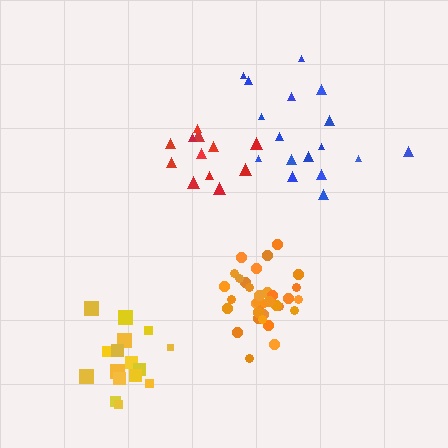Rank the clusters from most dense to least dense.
orange, red, yellow, blue.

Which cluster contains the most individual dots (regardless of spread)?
Orange (35).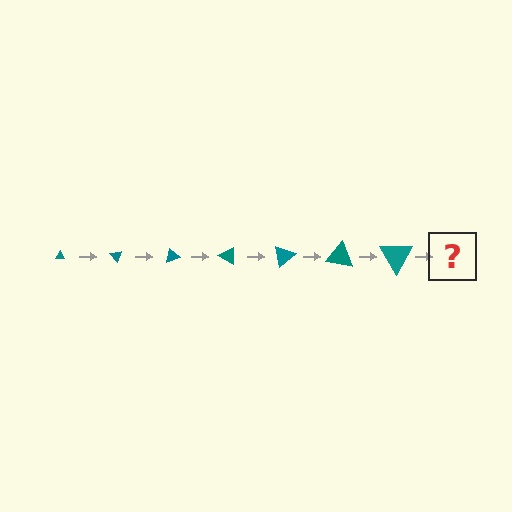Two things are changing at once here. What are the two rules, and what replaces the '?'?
The two rules are that the triangle grows larger each step and it rotates 50 degrees each step. The '?' should be a triangle, larger than the previous one and rotated 350 degrees from the start.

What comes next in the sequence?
The next element should be a triangle, larger than the previous one and rotated 350 degrees from the start.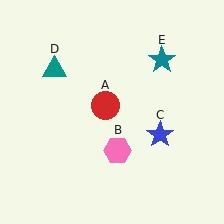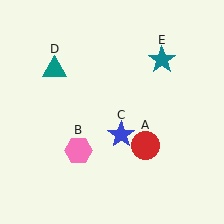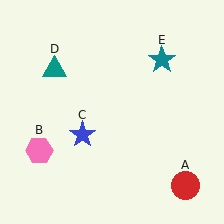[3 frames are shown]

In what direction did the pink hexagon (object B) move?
The pink hexagon (object B) moved left.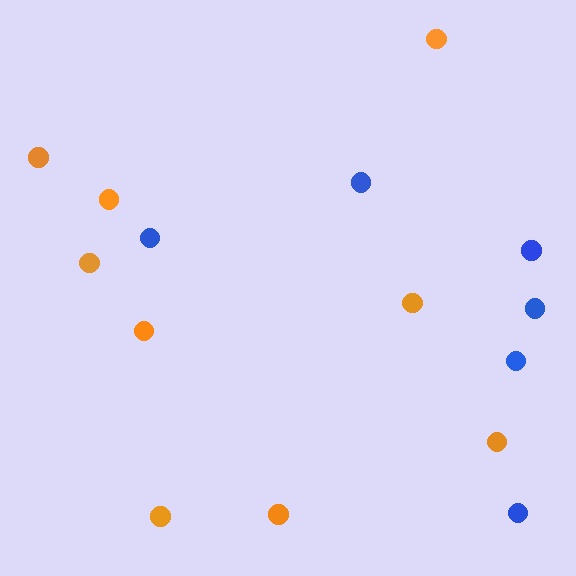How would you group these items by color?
There are 2 groups: one group of blue circles (6) and one group of orange circles (9).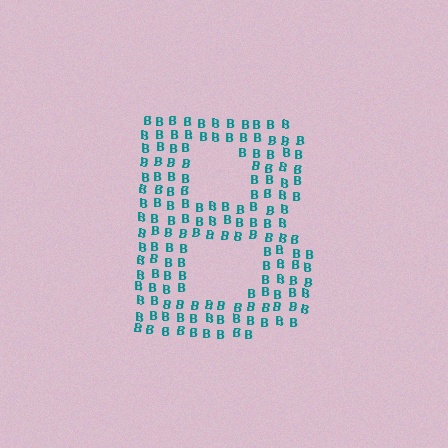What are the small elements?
The small elements are letter B's.